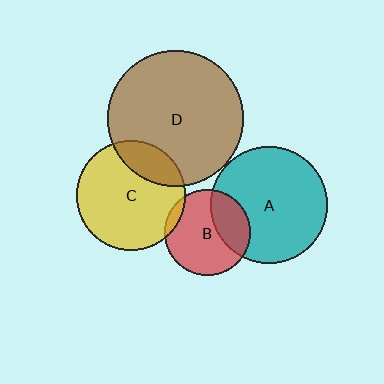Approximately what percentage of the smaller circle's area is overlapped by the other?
Approximately 20%.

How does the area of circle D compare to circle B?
Approximately 2.5 times.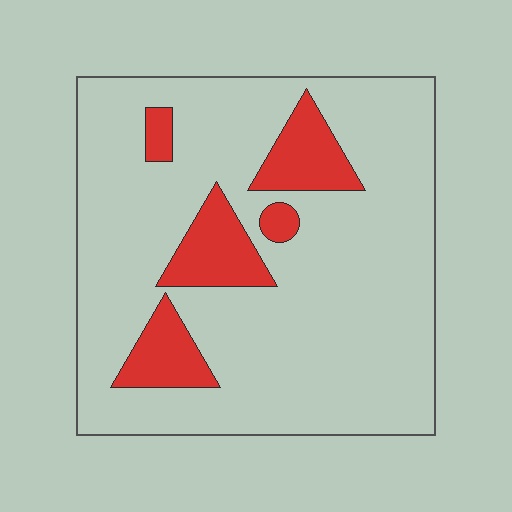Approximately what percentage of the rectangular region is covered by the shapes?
Approximately 15%.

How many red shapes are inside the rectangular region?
5.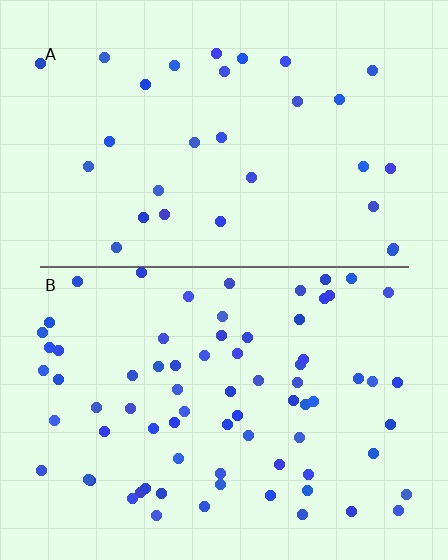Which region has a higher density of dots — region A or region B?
B (the bottom).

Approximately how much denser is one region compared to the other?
Approximately 2.4× — region B over region A.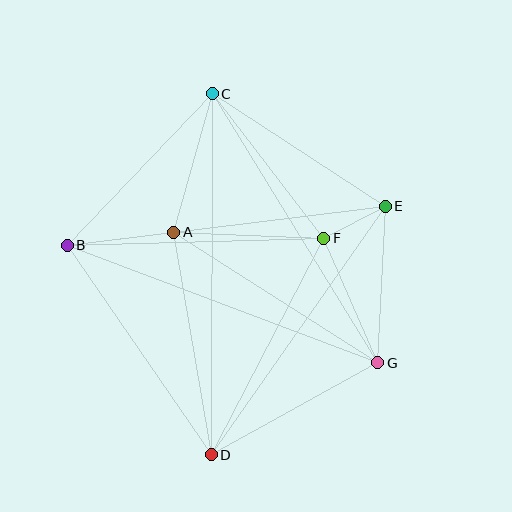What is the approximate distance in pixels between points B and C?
The distance between B and C is approximately 209 pixels.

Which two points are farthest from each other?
Points C and D are farthest from each other.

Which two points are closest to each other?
Points E and F are closest to each other.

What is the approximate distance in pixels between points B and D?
The distance between B and D is approximately 254 pixels.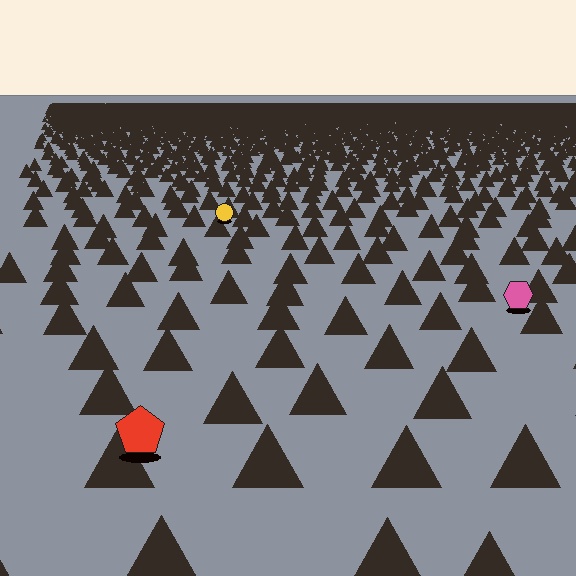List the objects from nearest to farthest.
From nearest to farthest: the red pentagon, the pink hexagon, the yellow circle.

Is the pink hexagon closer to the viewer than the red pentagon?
No. The red pentagon is closer — you can tell from the texture gradient: the ground texture is coarser near it.